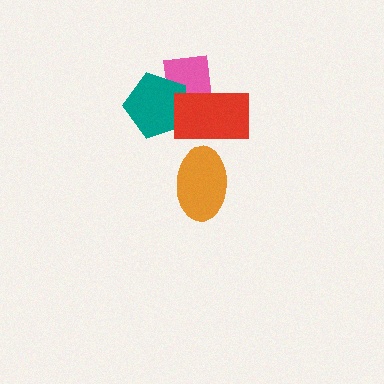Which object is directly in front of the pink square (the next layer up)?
The teal pentagon is directly in front of the pink square.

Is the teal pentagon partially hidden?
Yes, it is partially covered by another shape.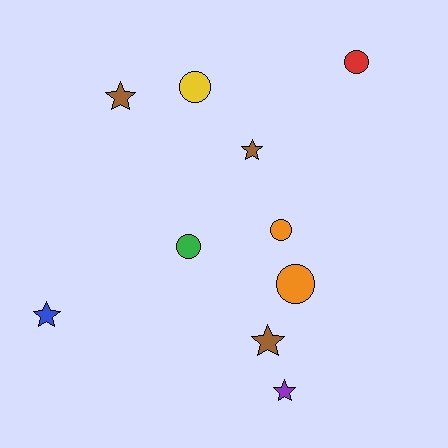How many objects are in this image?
There are 10 objects.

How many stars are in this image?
There are 5 stars.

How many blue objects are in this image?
There is 1 blue object.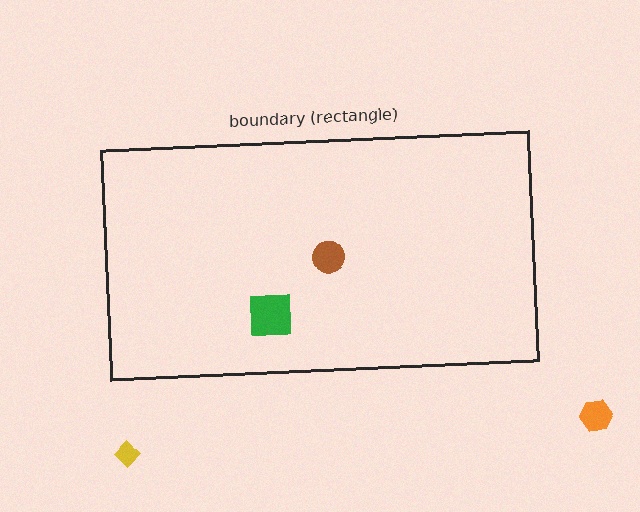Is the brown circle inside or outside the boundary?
Inside.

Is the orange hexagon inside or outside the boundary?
Outside.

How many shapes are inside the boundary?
2 inside, 2 outside.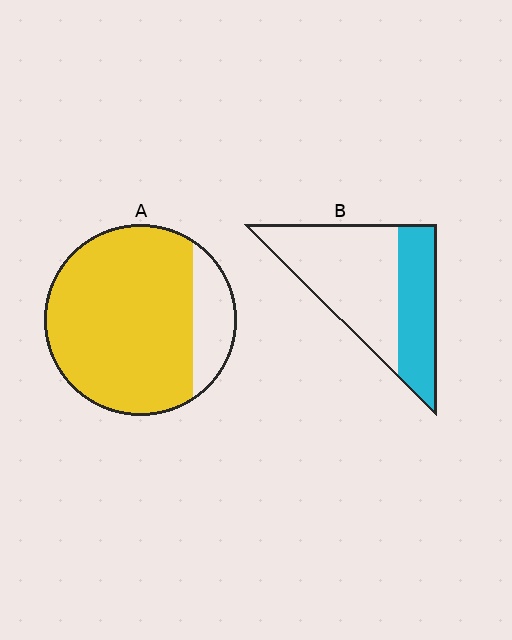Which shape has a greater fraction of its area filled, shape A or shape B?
Shape A.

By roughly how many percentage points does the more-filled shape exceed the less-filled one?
By roughly 45 percentage points (A over B).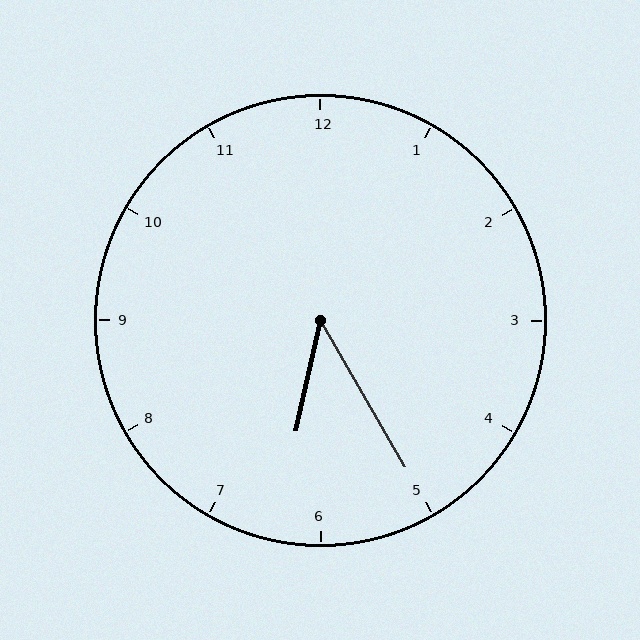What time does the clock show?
6:25.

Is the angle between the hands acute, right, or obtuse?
It is acute.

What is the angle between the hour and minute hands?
Approximately 42 degrees.